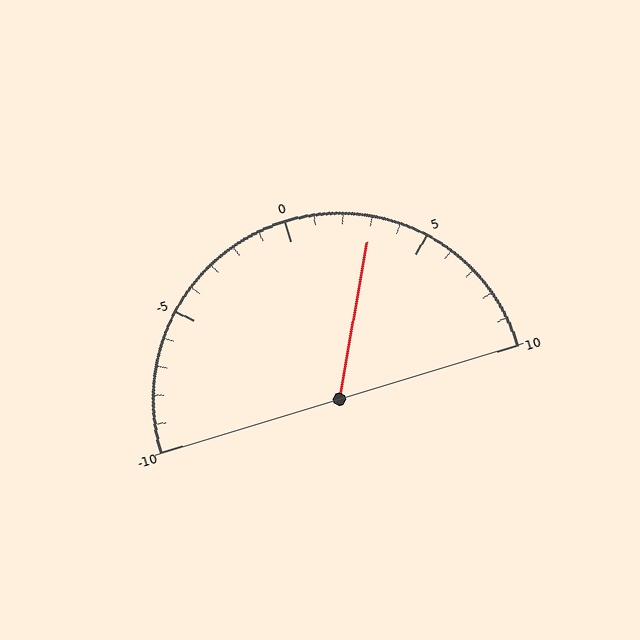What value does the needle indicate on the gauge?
The needle indicates approximately 3.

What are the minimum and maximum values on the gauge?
The gauge ranges from -10 to 10.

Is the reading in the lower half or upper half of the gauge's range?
The reading is in the upper half of the range (-10 to 10).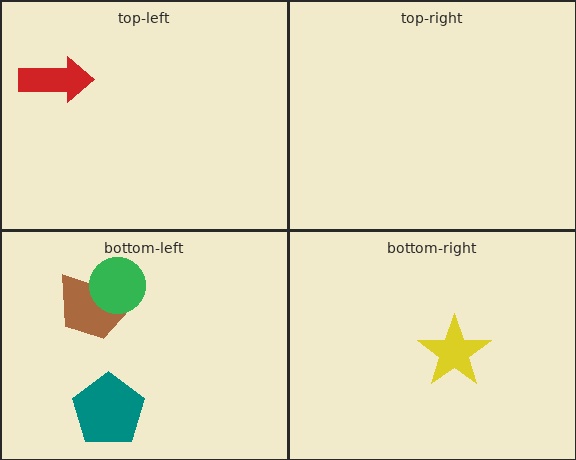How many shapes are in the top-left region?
1.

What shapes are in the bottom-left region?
The teal pentagon, the brown trapezoid, the green circle.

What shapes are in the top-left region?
The red arrow.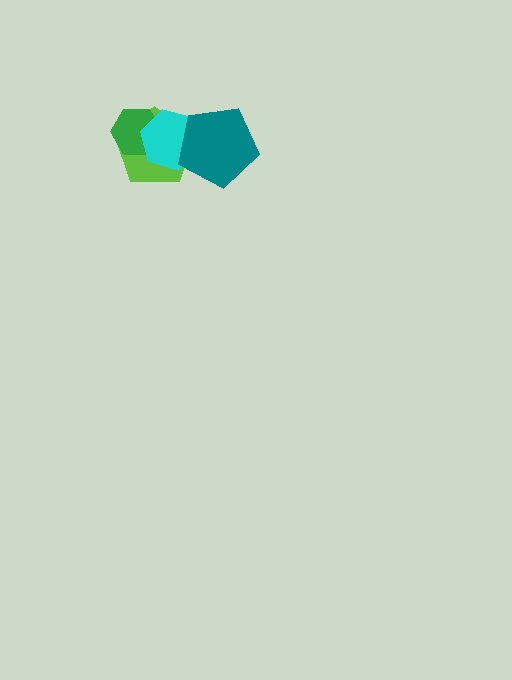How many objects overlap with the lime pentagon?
3 objects overlap with the lime pentagon.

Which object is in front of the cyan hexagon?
The teal pentagon is in front of the cyan hexagon.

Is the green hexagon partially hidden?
Yes, it is partially covered by another shape.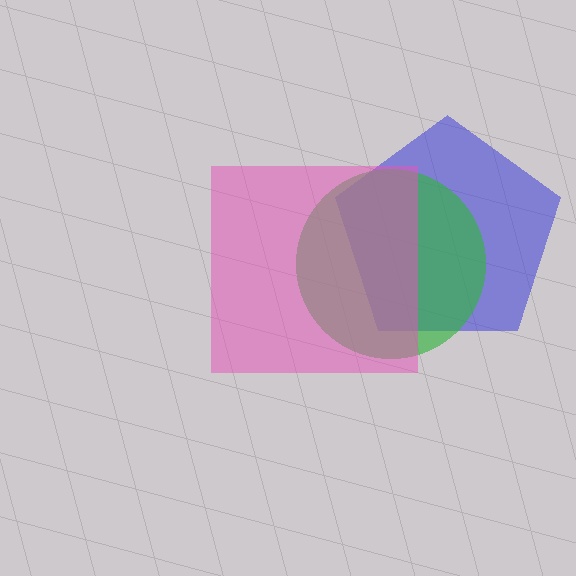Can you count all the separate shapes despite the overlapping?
Yes, there are 3 separate shapes.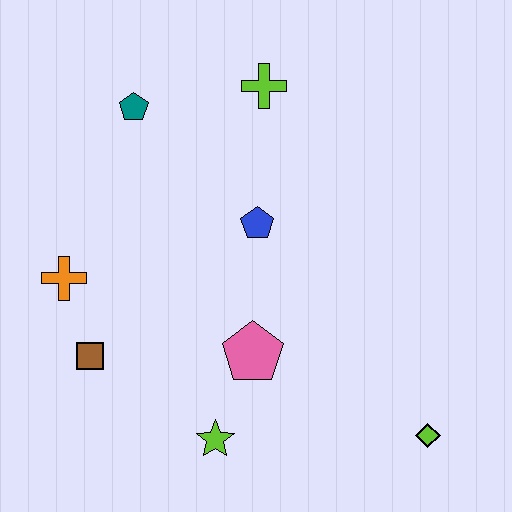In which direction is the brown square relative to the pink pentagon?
The brown square is to the left of the pink pentagon.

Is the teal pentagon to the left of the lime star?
Yes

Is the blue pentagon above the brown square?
Yes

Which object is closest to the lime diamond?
The pink pentagon is closest to the lime diamond.